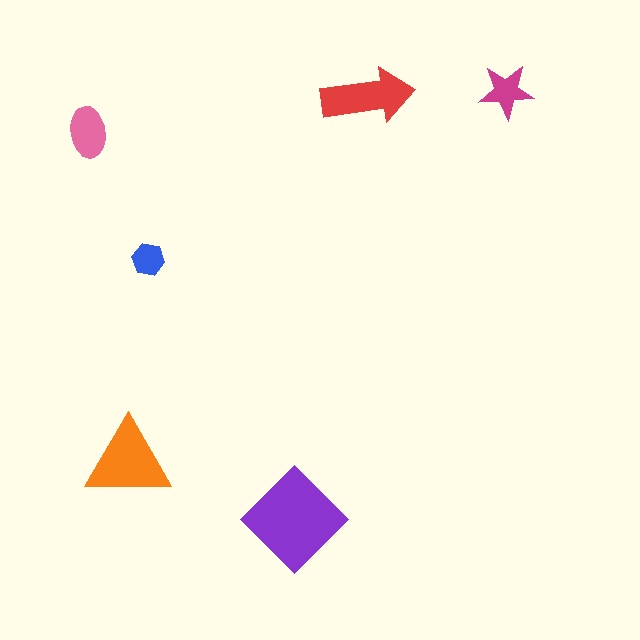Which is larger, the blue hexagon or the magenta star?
The magenta star.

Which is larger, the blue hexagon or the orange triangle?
The orange triangle.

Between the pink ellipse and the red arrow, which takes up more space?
The red arrow.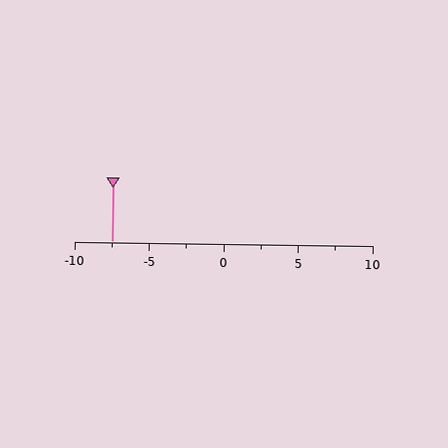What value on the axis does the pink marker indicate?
The marker indicates approximately -7.5.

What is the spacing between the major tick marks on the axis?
The major ticks are spaced 5 apart.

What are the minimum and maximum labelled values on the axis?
The axis runs from -10 to 10.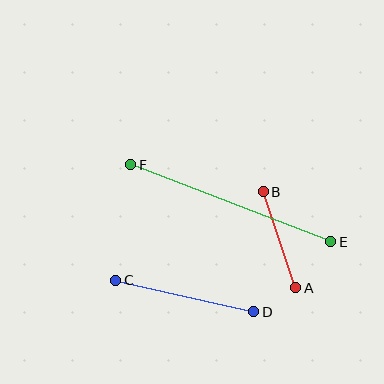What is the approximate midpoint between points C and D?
The midpoint is at approximately (185, 296) pixels.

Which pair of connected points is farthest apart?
Points E and F are farthest apart.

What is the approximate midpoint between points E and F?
The midpoint is at approximately (231, 203) pixels.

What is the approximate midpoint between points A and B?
The midpoint is at approximately (280, 240) pixels.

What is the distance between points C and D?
The distance is approximately 141 pixels.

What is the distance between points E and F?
The distance is approximately 214 pixels.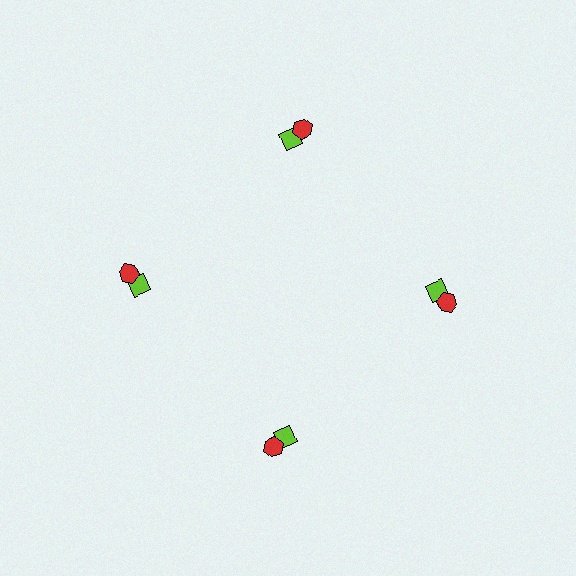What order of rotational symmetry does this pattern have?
This pattern has 4-fold rotational symmetry.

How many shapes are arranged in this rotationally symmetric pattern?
There are 8 shapes, arranged in 4 groups of 2.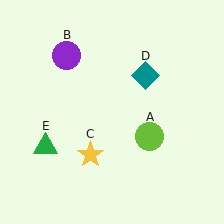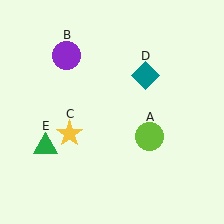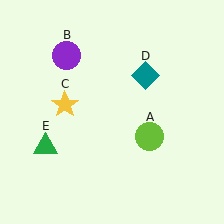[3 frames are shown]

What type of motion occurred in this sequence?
The yellow star (object C) rotated clockwise around the center of the scene.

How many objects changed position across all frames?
1 object changed position: yellow star (object C).